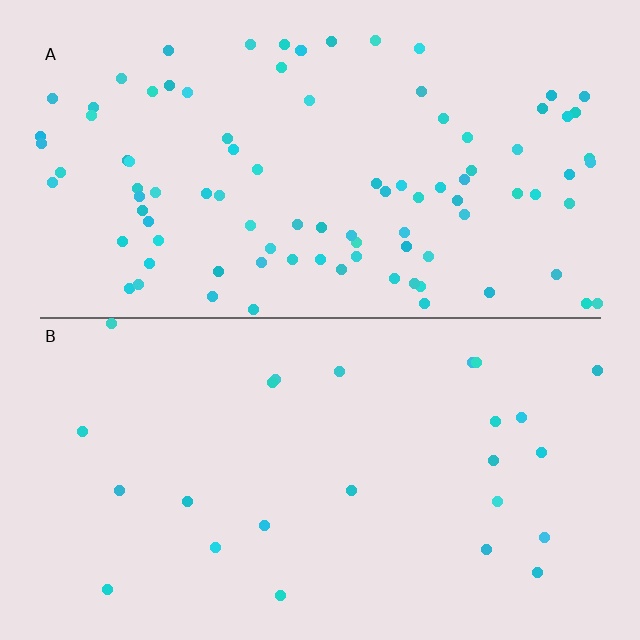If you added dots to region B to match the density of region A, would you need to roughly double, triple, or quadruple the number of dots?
Approximately quadruple.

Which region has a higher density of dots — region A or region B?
A (the top).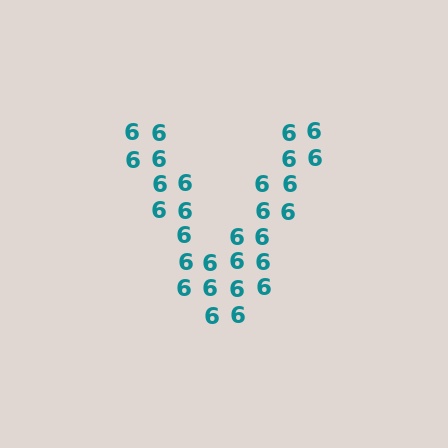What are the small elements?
The small elements are digit 6's.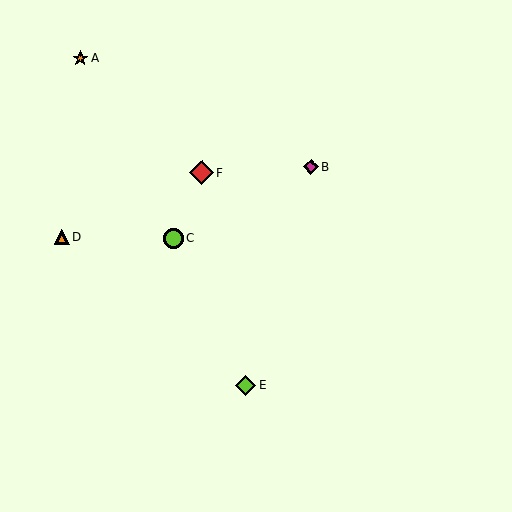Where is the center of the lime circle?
The center of the lime circle is at (174, 238).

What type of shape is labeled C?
Shape C is a lime circle.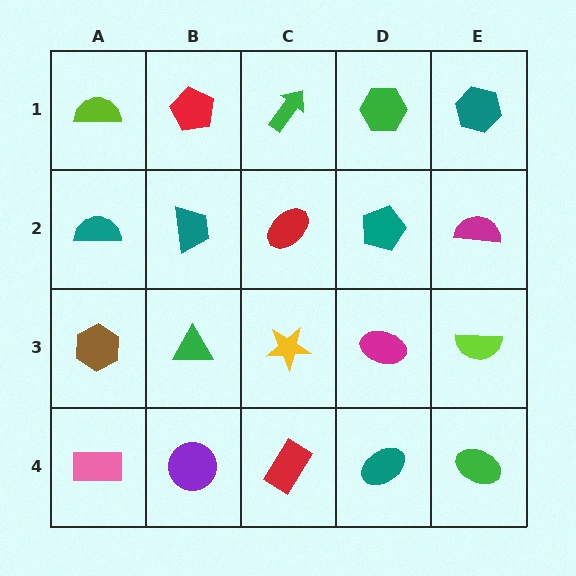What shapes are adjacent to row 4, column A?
A brown hexagon (row 3, column A), a purple circle (row 4, column B).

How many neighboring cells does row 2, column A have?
3.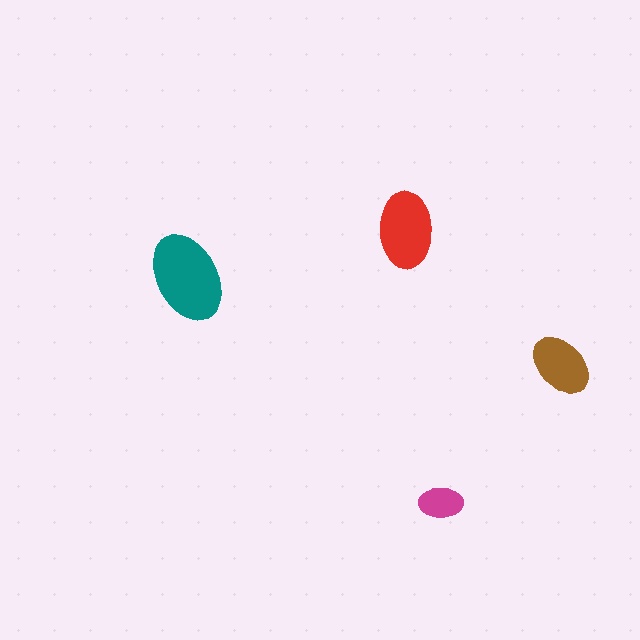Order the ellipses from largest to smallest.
the teal one, the red one, the brown one, the magenta one.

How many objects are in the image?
There are 4 objects in the image.